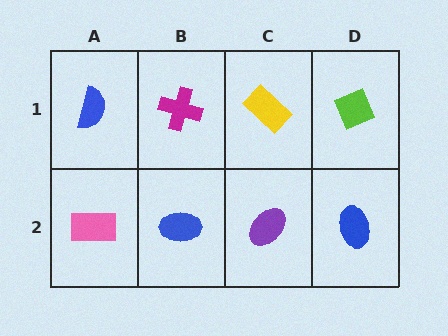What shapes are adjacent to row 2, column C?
A yellow rectangle (row 1, column C), a blue ellipse (row 2, column B), a blue ellipse (row 2, column D).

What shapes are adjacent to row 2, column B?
A magenta cross (row 1, column B), a pink rectangle (row 2, column A), a purple ellipse (row 2, column C).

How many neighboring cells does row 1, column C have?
3.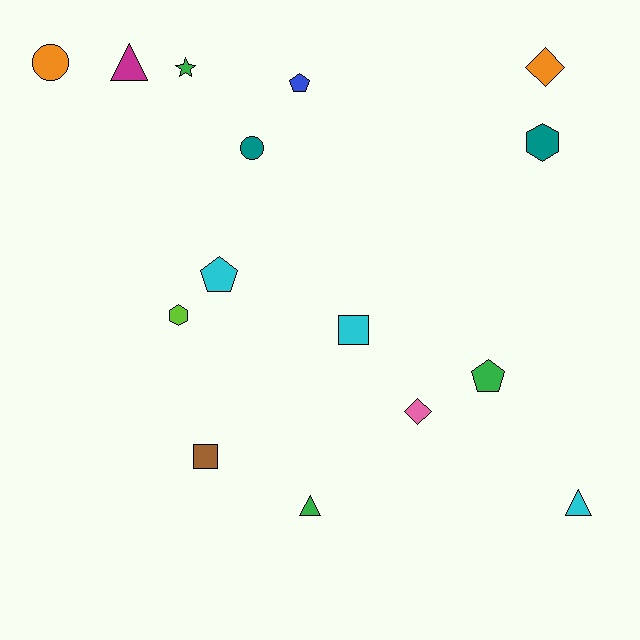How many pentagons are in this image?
There are 3 pentagons.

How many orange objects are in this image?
There are 2 orange objects.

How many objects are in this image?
There are 15 objects.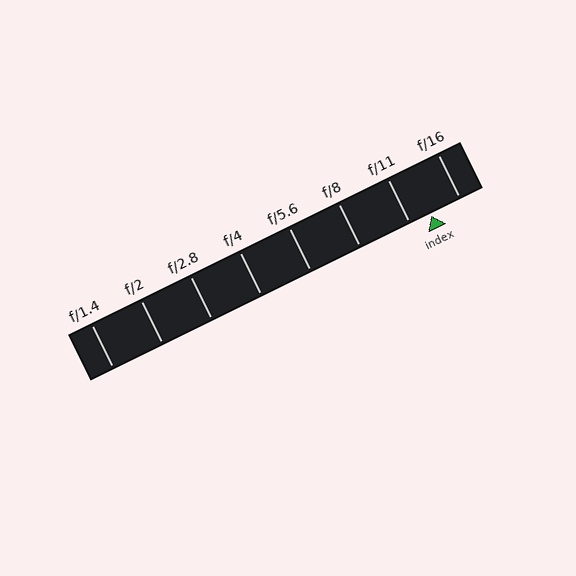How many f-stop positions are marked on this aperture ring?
There are 8 f-stop positions marked.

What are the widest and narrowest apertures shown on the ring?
The widest aperture shown is f/1.4 and the narrowest is f/16.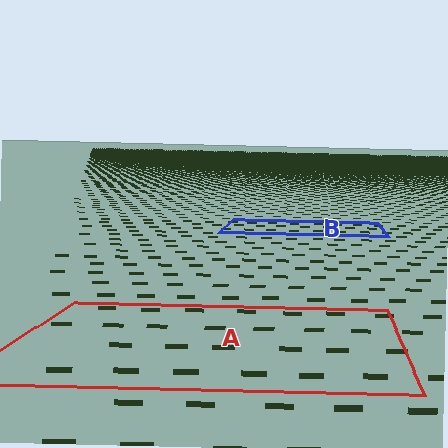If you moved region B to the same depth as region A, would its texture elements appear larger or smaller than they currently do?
They would appear larger. At a closer depth, the same texture elements are projected at a bigger on-screen size.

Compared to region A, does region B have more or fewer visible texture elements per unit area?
Region B has more texture elements per unit area — they are packed more densely because it is farther away.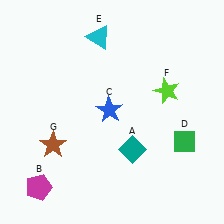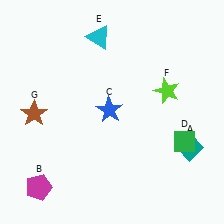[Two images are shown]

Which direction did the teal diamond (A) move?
The teal diamond (A) moved right.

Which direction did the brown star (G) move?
The brown star (G) moved up.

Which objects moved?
The objects that moved are: the teal diamond (A), the brown star (G).